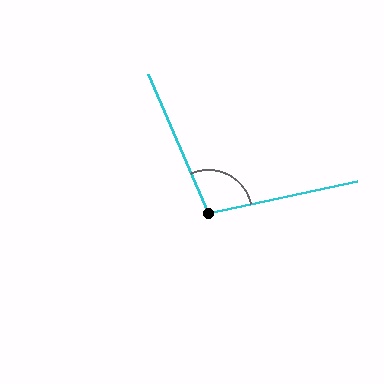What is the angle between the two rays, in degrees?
Approximately 102 degrees.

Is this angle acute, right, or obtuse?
It is obtuse.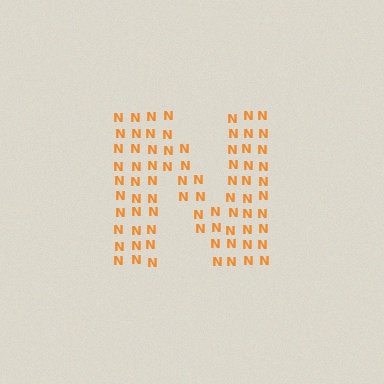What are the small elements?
The small elements are letter N's.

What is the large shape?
The large shape is the letter N.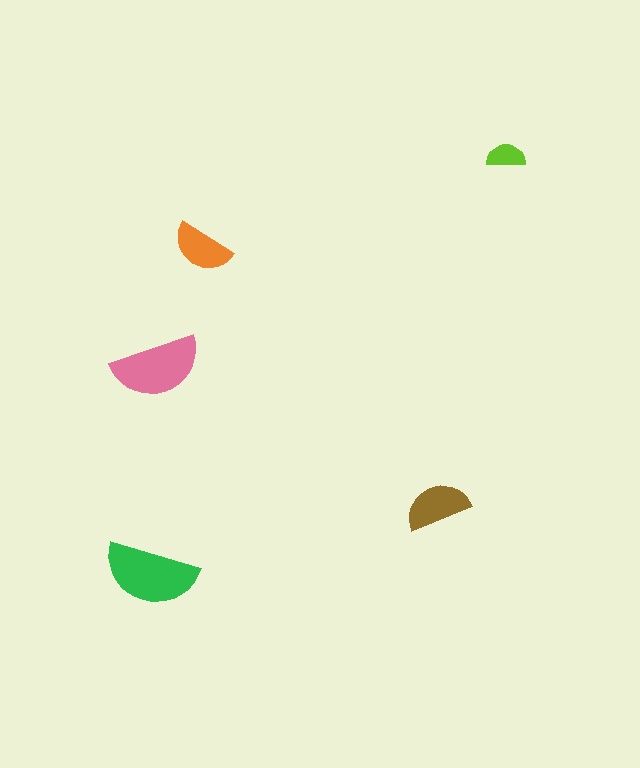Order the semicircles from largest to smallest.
the green one, the pink one, the brown one, the orange one, the lime one.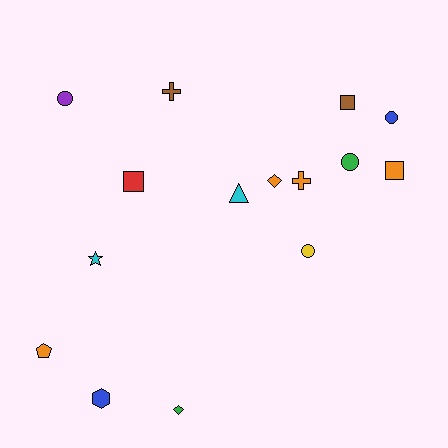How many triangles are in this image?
There is 1 triangle.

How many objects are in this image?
There are 15 objects.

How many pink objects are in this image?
There are no pink objects.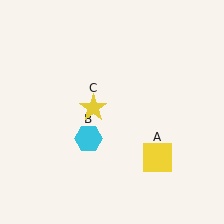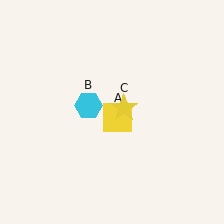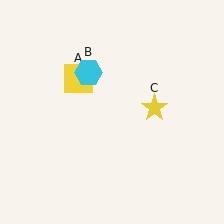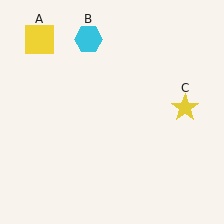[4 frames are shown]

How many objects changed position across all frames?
3 objects changed position: yellow square (object A), cyan hexagon (object B), yellow star (object C).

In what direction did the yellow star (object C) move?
The yellow star (object C) moved right.